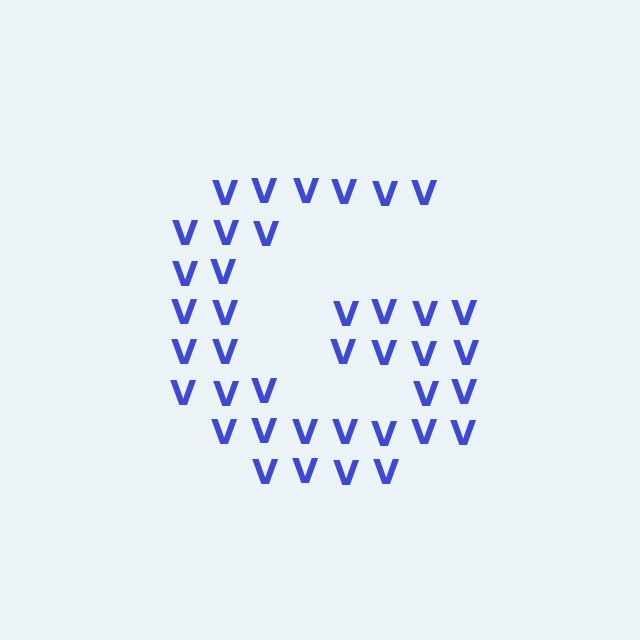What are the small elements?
The small elements are letter V's.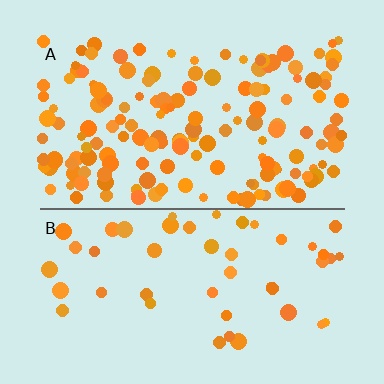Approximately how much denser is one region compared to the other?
Approximately 3.1× — region A over region B.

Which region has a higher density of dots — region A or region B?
A (the top).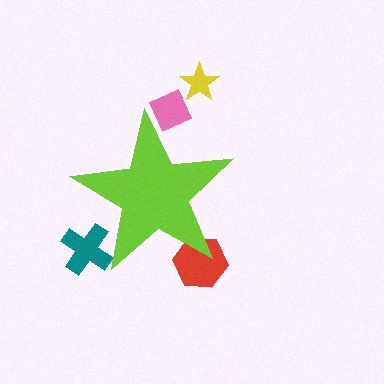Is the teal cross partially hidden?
Yes, the teal cross is partially hidden behind the lime star.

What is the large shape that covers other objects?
A lime star.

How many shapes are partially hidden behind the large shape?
3 shapes are partially hidden.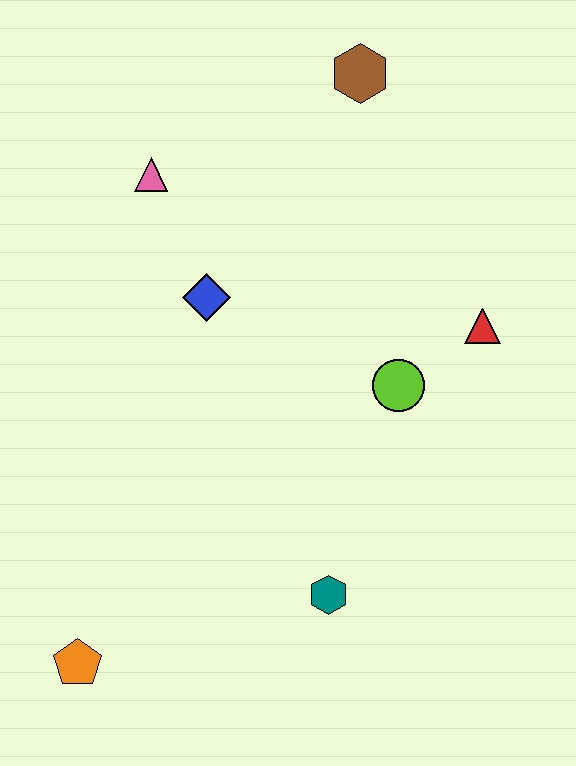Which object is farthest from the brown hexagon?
The orange pentagon is farthest from the brown hexagon.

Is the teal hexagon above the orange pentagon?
Yes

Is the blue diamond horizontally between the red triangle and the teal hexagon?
No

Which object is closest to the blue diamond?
The pink triangle is closest to the blue diamond.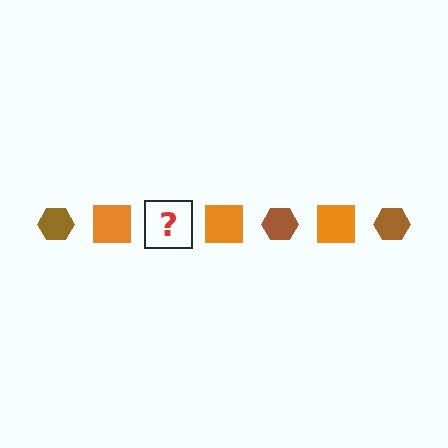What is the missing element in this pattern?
The missing element is a brown hexagon.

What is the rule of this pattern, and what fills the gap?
The rule is that the pattern alternates between brown hexagon and orange square. The gap should be filled with a brown hexagon.